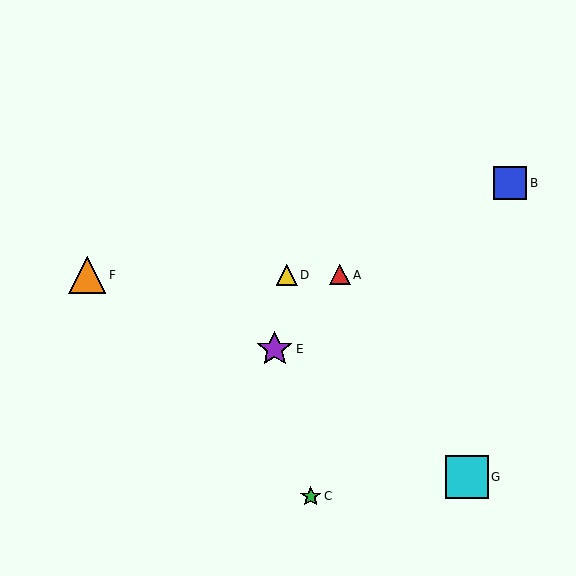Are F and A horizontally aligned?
Yes, both are at y≈275.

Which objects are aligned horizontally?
Objects A, D, F are aligned horizontally.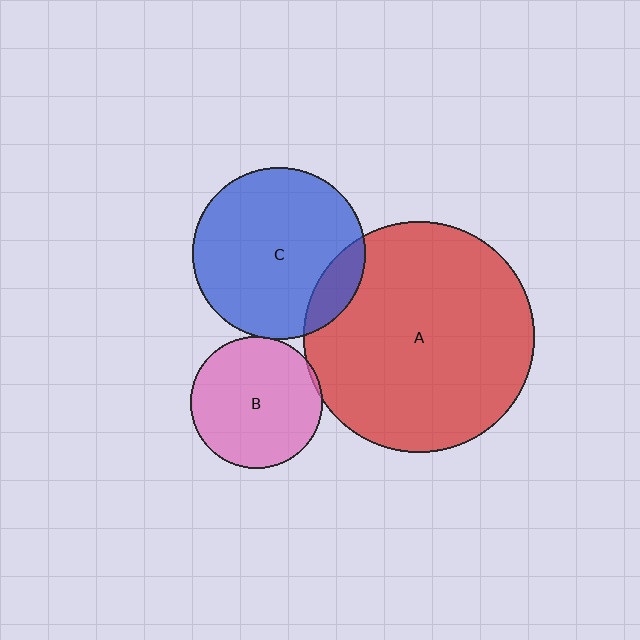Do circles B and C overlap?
Yes.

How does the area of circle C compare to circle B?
Approximately 1.7 times.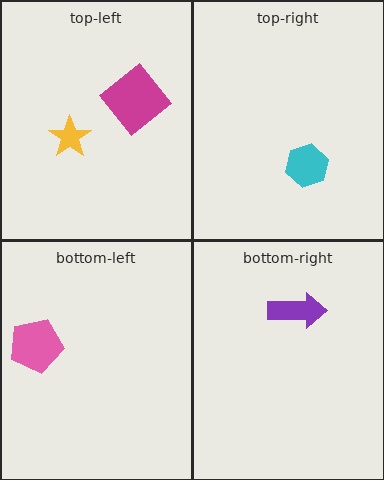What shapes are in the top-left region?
The magenta diamond, the yellow star.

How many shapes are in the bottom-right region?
1.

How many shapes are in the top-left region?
2.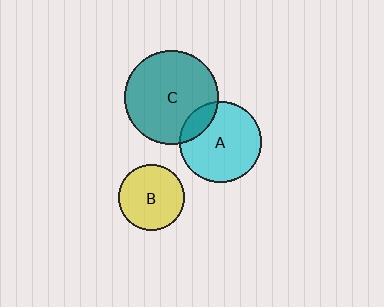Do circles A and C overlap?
Yes.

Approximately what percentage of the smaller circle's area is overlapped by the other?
Approximately 15%.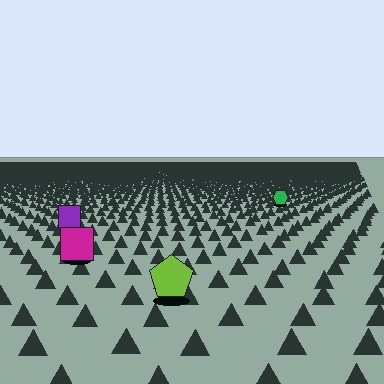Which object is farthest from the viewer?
The green hexagon is farthest from the viewer. It appears smaller and the ground texture around it is denser.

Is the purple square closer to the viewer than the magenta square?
No. The magenta square is closer — you can tell from the texture gradient: the ground texture is coarser near it.